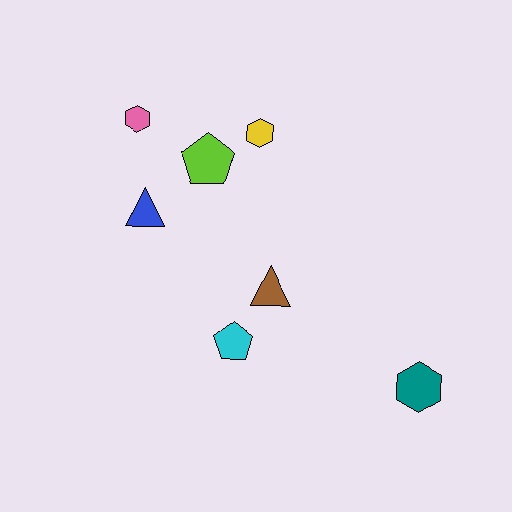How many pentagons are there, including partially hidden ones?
There are 2 pentagons.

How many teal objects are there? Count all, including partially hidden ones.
There is 1 teal object.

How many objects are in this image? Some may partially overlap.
There are 7 objects.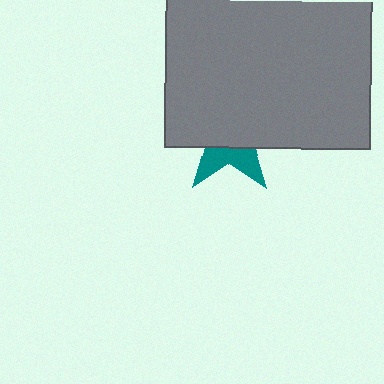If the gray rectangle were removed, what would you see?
You would see the complete teal star.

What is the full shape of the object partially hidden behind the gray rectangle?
The partially hidden object is a teal star.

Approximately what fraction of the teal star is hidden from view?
Roughly 66% of the teal star is hidden behind the gray rectangle.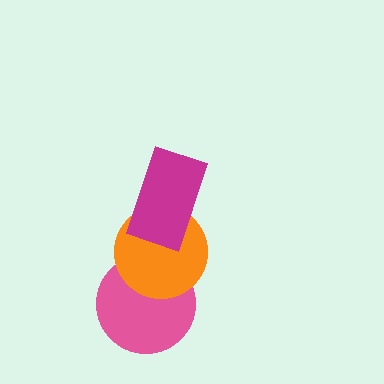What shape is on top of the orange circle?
The magenta rectangle is on top of the orange circle.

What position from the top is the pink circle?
The pink circle is 3rd from the top.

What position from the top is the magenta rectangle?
The magenta rectangle is 1st from the top.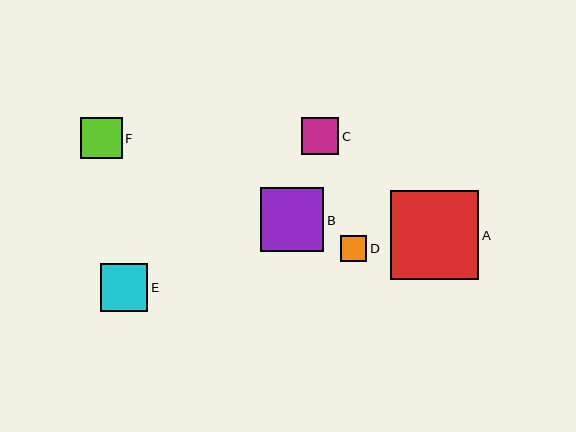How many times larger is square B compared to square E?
Square B is approximately 1.3 times the size of square E.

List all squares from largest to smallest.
From largest to smallest: A, B, E, F, C, D.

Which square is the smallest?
Square D is the smallest with a size of approximately 26 pixels.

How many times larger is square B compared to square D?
Square B is approximately 2.4 times the size of square D.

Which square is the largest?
Square A is the largest with a size of approximately 89 pixels.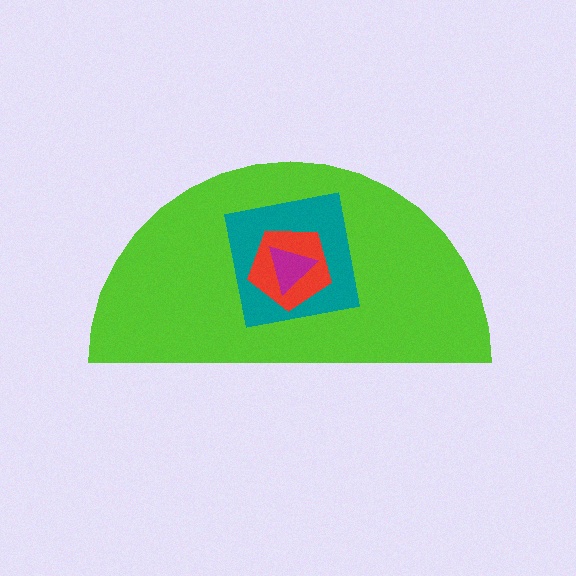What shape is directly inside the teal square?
The red pentagon.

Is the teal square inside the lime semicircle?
Yes.